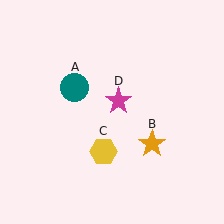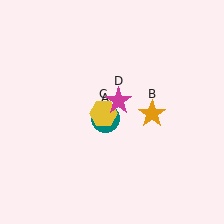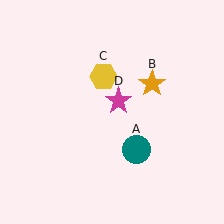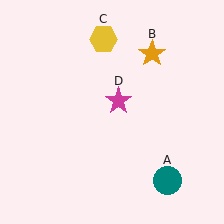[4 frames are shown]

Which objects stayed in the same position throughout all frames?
Magenta star (object D) remained stationary.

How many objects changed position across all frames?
3 objects changed position: teal circle (object A), orange star (object B), yellow hexagon (object C).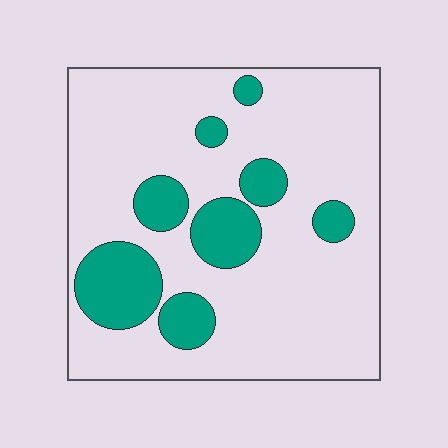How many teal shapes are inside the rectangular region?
8.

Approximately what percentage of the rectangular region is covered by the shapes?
Approximately 20%.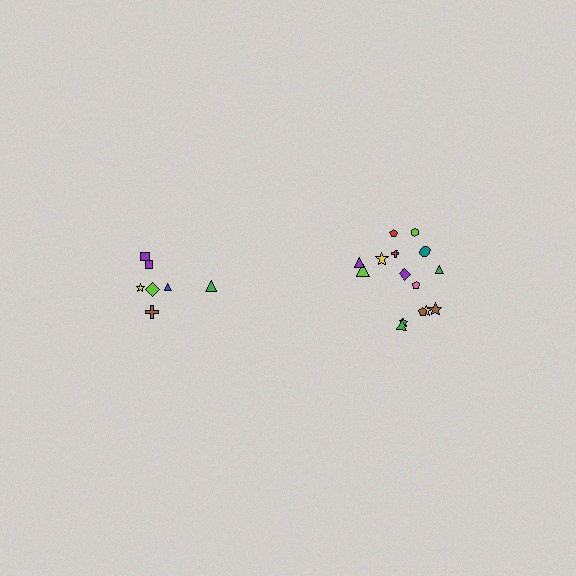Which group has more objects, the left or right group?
The right group.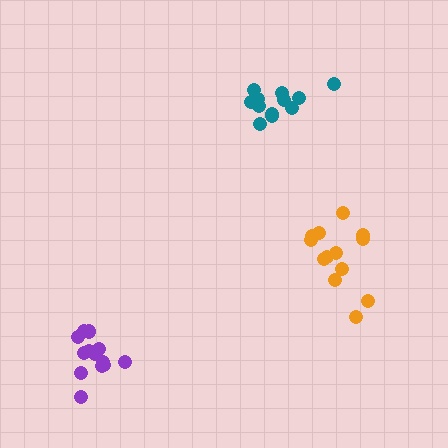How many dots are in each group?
Group 1: 13 dots, Group 2: 14 dots, Group 3: 12 dots (39 total).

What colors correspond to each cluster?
The clusters are colored: orange, purple, teal.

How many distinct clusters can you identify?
There are 3 distinct clusters.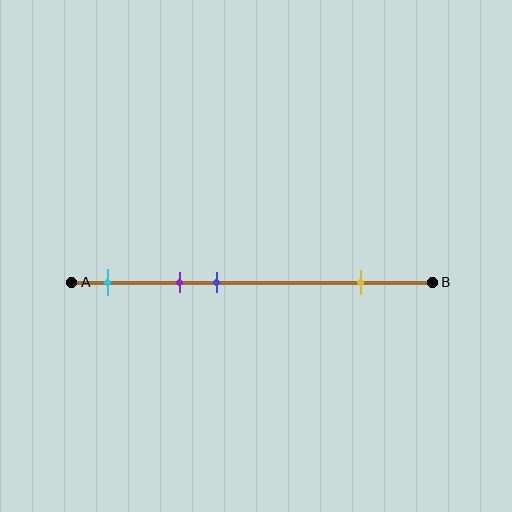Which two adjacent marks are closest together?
The purple and blue marks are the closest adjacent pair.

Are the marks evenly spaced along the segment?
No, the marks are not evenly spaced.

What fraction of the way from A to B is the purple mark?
The purple mark is approximately 30% (0.3) of the way from A to B.